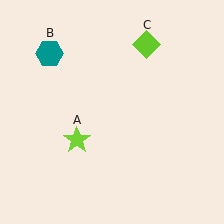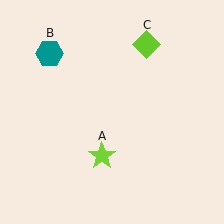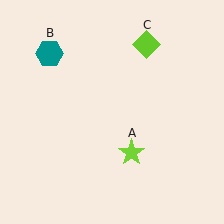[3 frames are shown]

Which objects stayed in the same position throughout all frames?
Teal hexagon (object B) and lime diamond (object C) remained stationary.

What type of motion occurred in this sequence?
The lime star (object A) rotated counterclockwise around the center of the scene.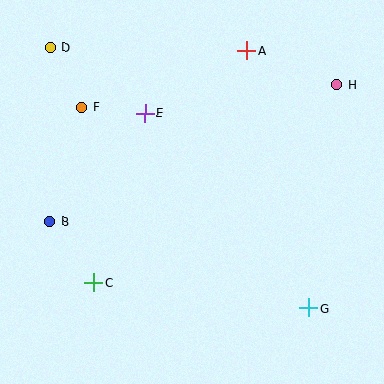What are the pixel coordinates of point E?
Point E is at (145, 113).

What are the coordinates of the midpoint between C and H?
The midpoint between C and H is at (216, 184).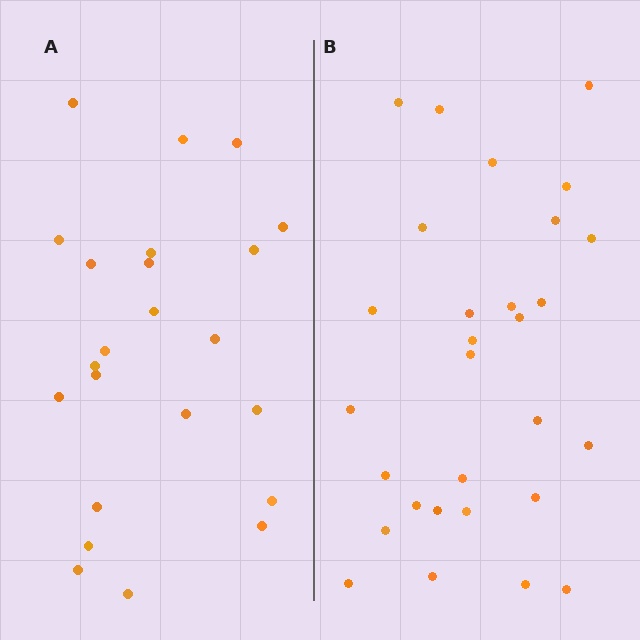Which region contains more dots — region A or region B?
Region B (the right region) has more dots.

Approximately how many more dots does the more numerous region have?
Region B has about 6 more dots than region A.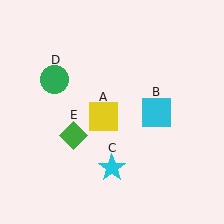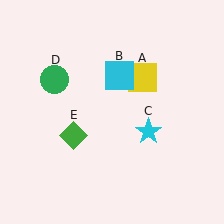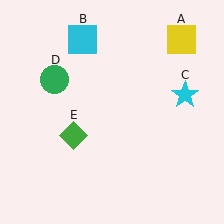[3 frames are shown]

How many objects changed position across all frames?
3 objects changed position: yellow square (object A), cyan square (object B), cyan star (object C).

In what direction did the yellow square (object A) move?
The yellow square (object A) moved up and to the right.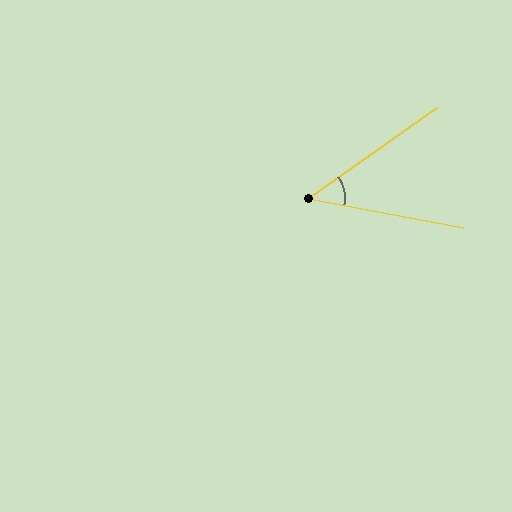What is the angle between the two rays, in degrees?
Approximately 46 degrees.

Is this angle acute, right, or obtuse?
It is acute.